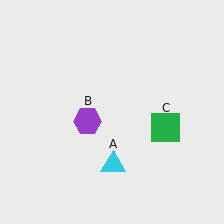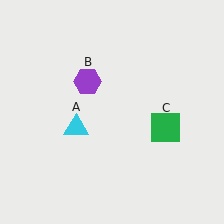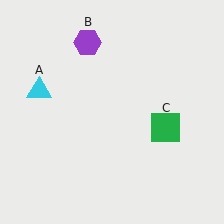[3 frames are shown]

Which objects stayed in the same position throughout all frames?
Green square (object C) remained stationary.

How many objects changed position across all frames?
2 objects changed position: cyan triangle (object A), purple hexagon (object B).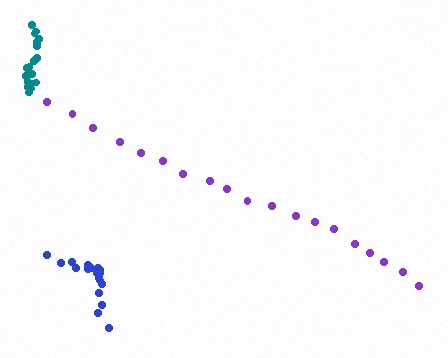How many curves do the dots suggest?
There are 3 distinct paths.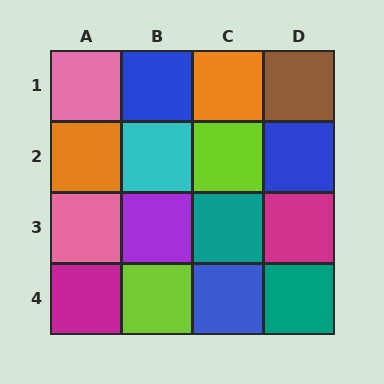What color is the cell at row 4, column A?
Magenta.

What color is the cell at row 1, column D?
Brown.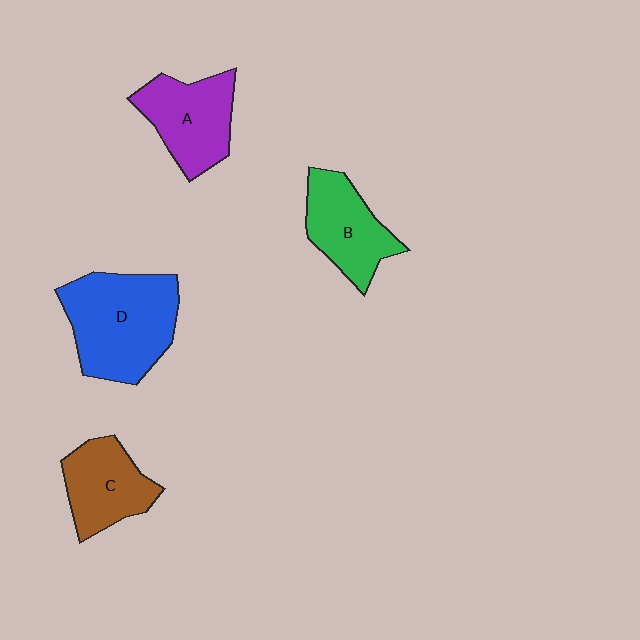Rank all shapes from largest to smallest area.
From largest to smallest: D (blue), A (purple), B (green), C (brown).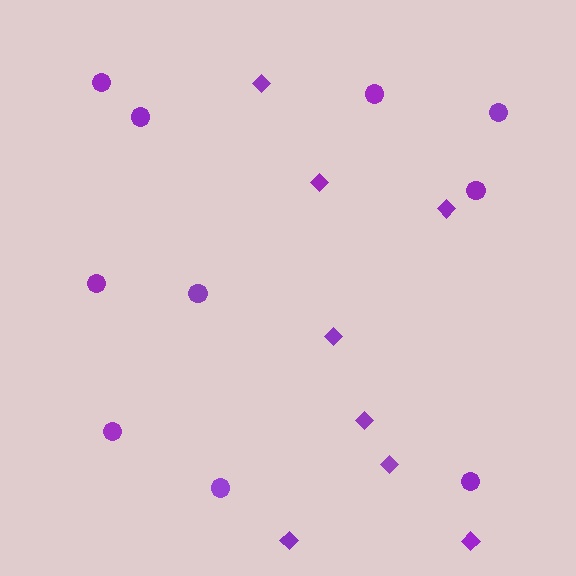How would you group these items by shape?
There are 2 groups: one group of circles (10) and one group of diamonds (8).